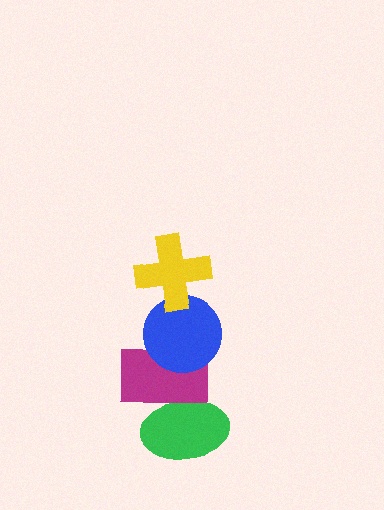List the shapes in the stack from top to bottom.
From top to bottom: the yellow cross, the blue circle, the magenta rectangle, the green ellipse.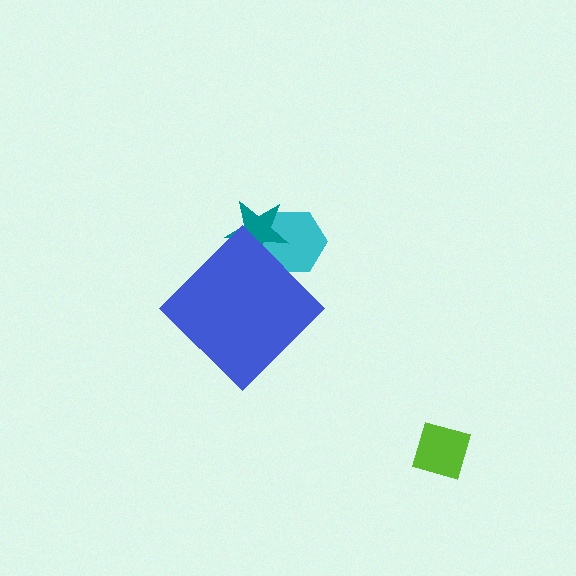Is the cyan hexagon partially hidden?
Yes, the cyan hexagon is partially hidden behind the blue diamond.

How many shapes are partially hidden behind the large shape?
2 shapes are partially hidden.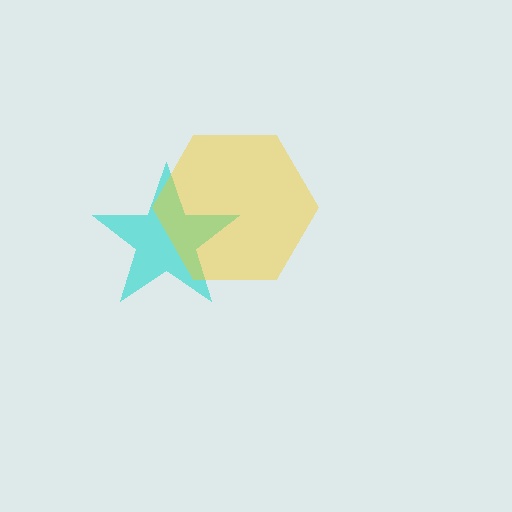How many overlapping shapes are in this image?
There are 2 overlapping shapes in the image.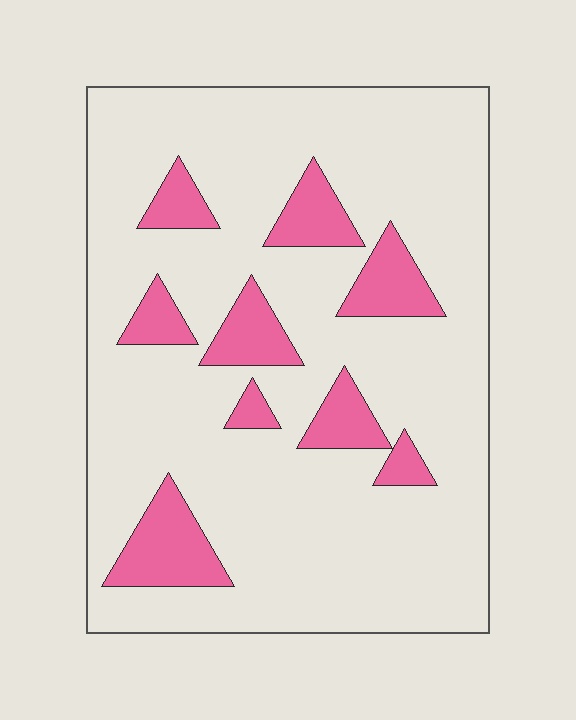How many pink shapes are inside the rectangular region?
9.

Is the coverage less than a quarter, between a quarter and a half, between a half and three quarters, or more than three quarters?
Less than a quarter.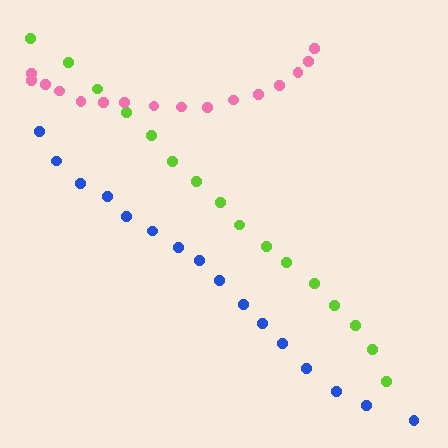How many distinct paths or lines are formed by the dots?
There are 3 distinct paths.